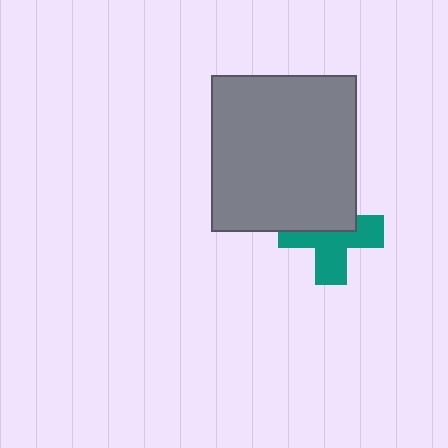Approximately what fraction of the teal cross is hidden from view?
Roughly 42% of the teal cross is hidden behind the gray rectangle.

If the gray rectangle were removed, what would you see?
You would see the complete teal cross.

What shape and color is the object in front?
The object in front is a gray rectangle.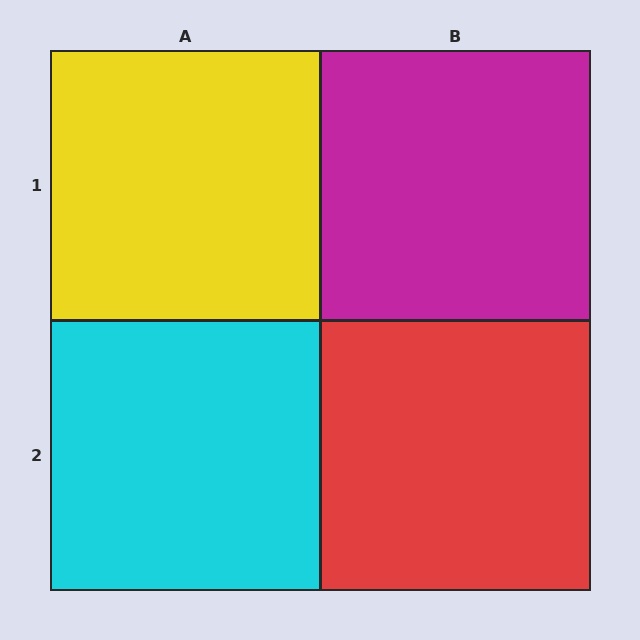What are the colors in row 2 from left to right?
Cyan, red.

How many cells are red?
1 cell is red.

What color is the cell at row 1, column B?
Magenta.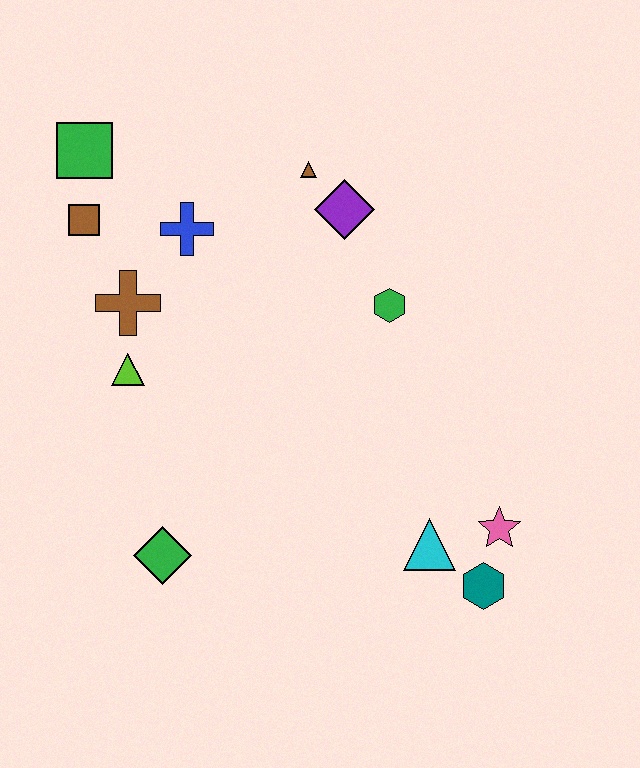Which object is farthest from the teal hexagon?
The green square is farthest from the teal hexagon.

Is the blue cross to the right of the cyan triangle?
No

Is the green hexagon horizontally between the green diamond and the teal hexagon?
Yes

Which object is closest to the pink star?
The teal hexagon is closest to the pink star.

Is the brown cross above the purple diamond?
No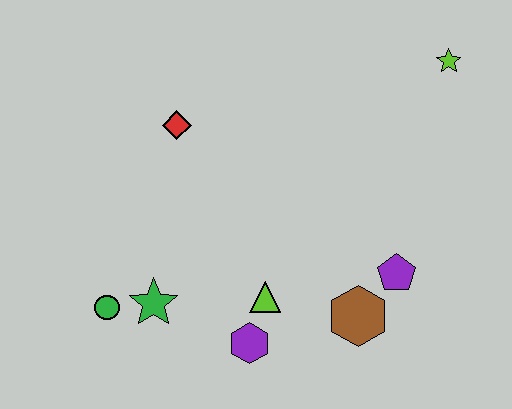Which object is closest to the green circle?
The green star is closest to the green circle.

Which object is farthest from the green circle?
The lime star is farthest from the green circle.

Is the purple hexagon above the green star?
No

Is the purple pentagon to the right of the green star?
Yes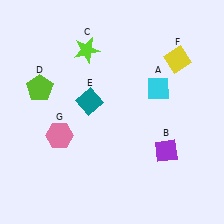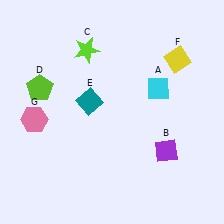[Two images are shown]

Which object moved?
The pink hexagon (G) moved left.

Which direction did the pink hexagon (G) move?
The pink hexagon (G) moved left.